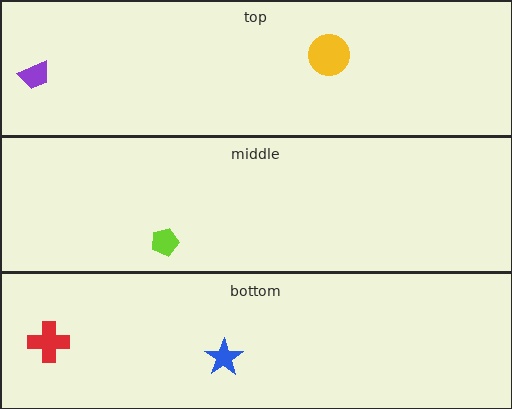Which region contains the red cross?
The bottom region.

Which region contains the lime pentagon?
The middle region.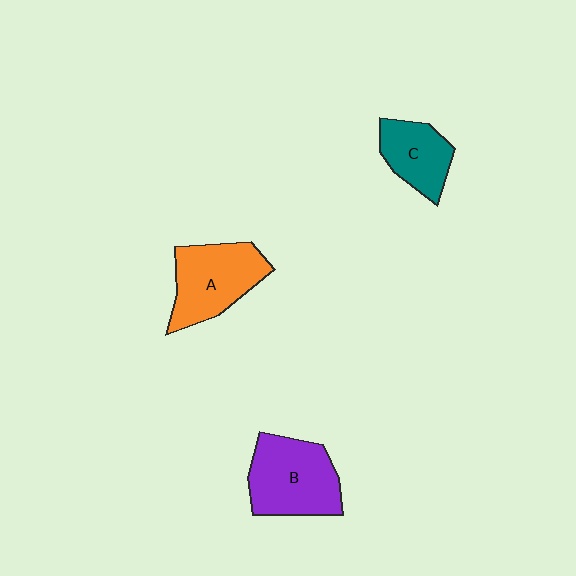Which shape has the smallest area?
Shape C (teal).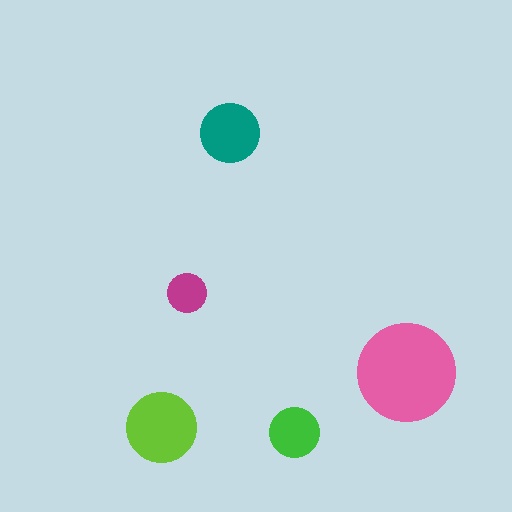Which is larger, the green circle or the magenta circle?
The green one.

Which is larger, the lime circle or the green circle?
The lime one.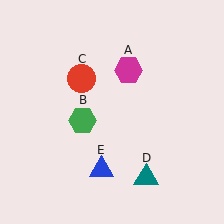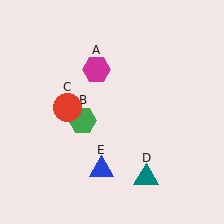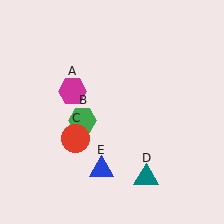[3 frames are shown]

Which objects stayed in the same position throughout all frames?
Green hexagon (object B) and teal triangle (object D) and blue triangle (object E) remained stationary.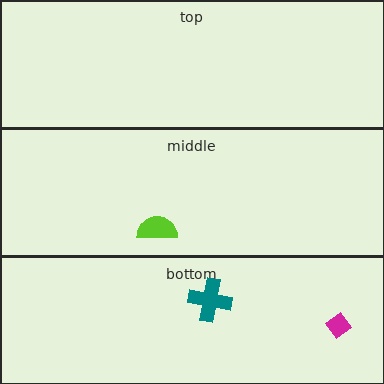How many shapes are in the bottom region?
2.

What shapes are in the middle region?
The lime semicircle.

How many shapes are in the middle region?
1.